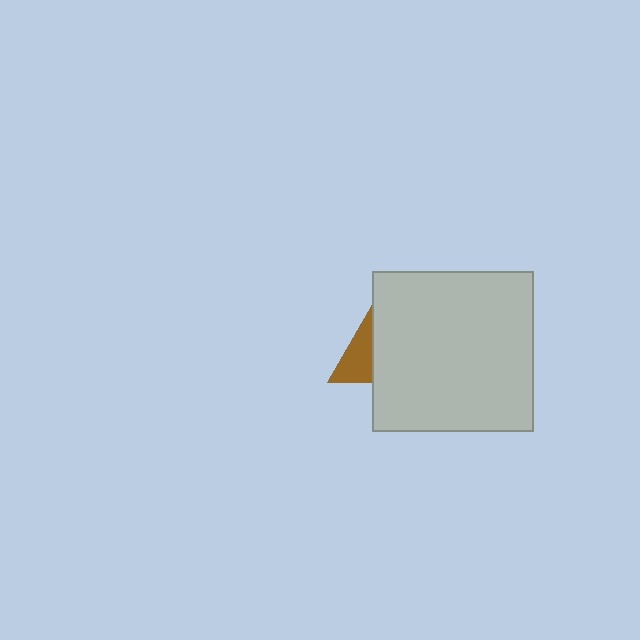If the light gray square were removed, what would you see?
You would see the complete brown triangle.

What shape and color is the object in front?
The object in front is a light gray square.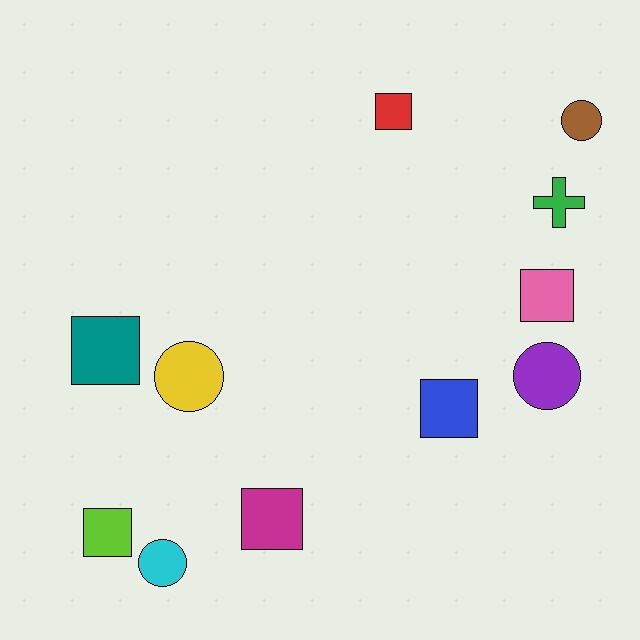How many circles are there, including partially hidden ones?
There are 4 circles.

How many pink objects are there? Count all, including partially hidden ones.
There is 1 pink object.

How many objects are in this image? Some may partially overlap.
There are 11 objects.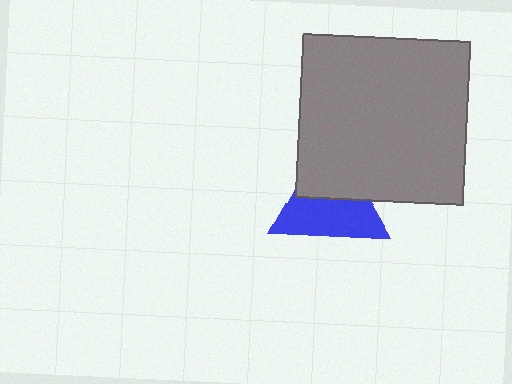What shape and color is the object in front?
The object in front is a gray rectangle.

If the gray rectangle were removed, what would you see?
You would see the complete blue triangle.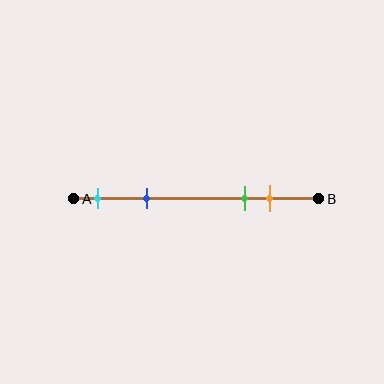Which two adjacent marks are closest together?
The green and orange marks are the closest adjacent pair.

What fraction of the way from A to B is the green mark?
The green mark is approximately 70% (0.7) of the way from A to B.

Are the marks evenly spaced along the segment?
No, the marks are not evenly spaced.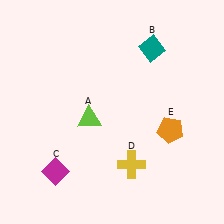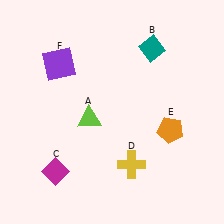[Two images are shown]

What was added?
A purple square (F) was added in Image 2.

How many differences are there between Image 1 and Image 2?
There is 1 difference between the two images.